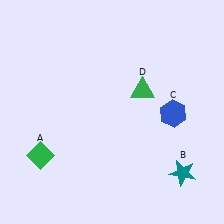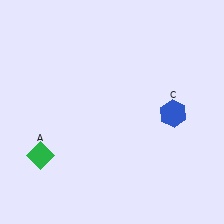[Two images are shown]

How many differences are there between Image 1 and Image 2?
There are 2 differences between the two images.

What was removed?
The teal star (B), the green triangle (D) were removed in Image 2.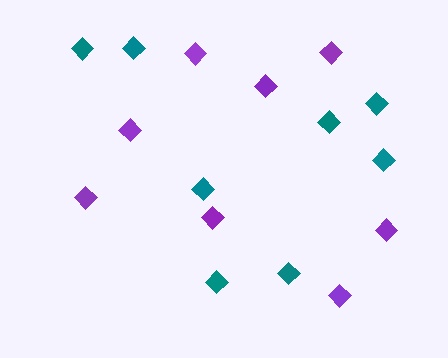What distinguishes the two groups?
There are 2 groups: one group of teal diamonds (8) and one group of purple diamonds (8).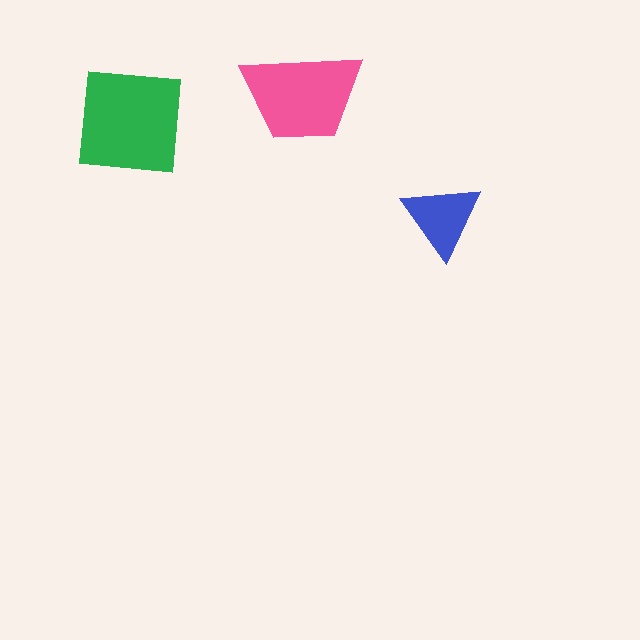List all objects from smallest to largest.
The blue triangle, the pink trapezoid, the green square.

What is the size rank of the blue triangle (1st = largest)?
3rd.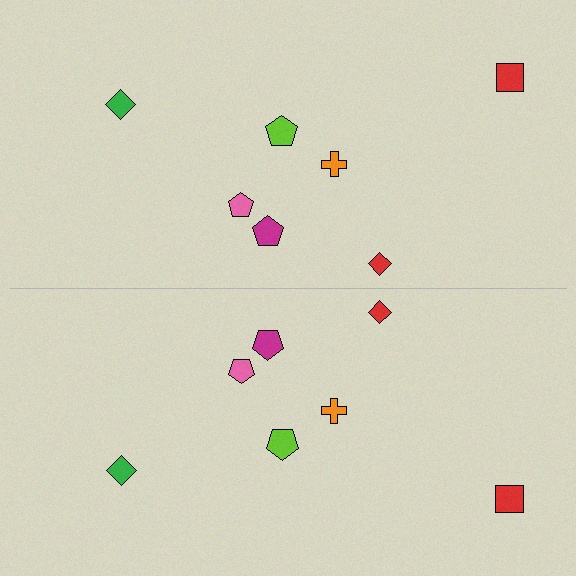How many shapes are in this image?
There are 14 shapes in this image.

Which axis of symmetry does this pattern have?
The pattern has a horizontal axis of symmetry running through the center of the image.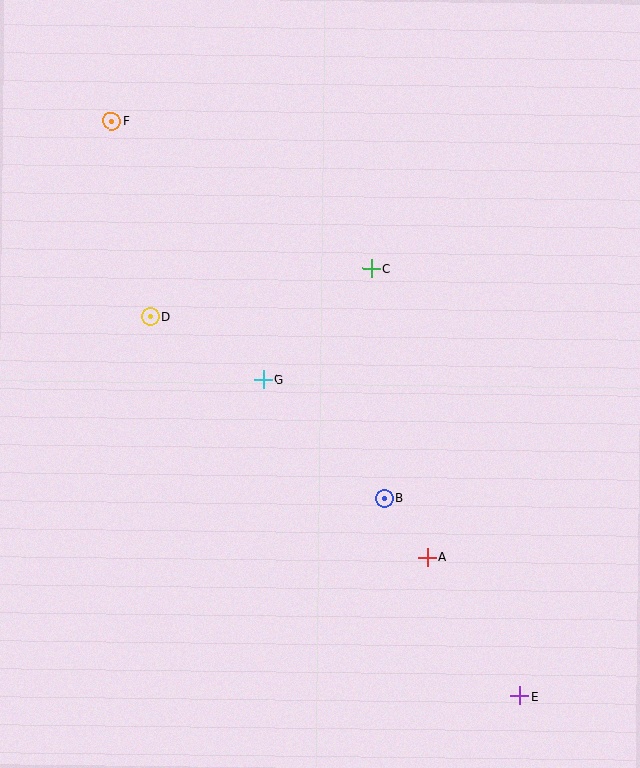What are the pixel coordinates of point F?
Point F is at (112, 121).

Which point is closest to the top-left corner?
Point F is closest to the top-left corner.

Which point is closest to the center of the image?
Point G at (263, 380) is closest to the center.